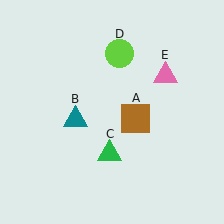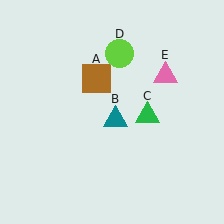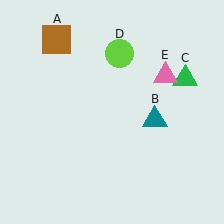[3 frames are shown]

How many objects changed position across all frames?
3 objects changed position: brown square (object A), teal triangle (object B), green triangle (object C).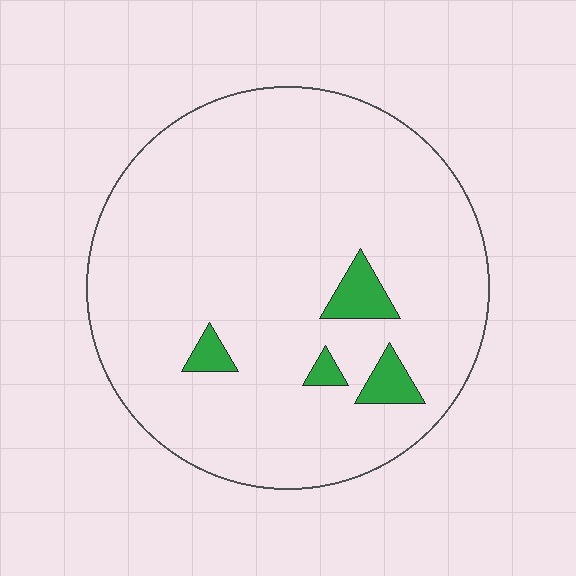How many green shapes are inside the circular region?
4.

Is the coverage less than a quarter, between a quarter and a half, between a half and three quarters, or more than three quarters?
Less than a quarter.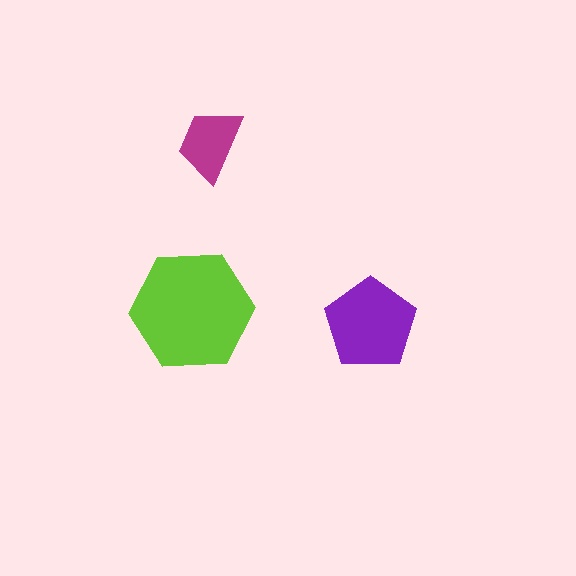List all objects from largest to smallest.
The lime hexagon, the purple pentagon, the magenta trapezoid.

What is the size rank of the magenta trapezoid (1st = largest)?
3rd.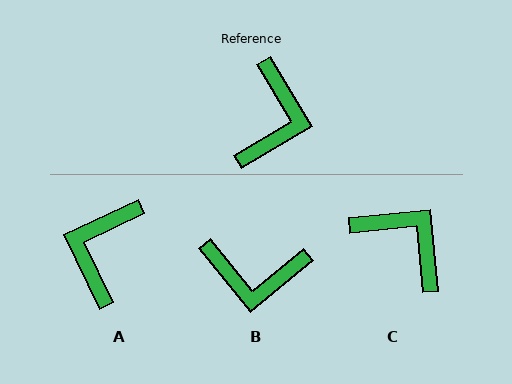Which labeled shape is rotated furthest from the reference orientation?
A, about 174 degrees away.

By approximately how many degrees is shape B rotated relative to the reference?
Approximately 82 degrees clockwise.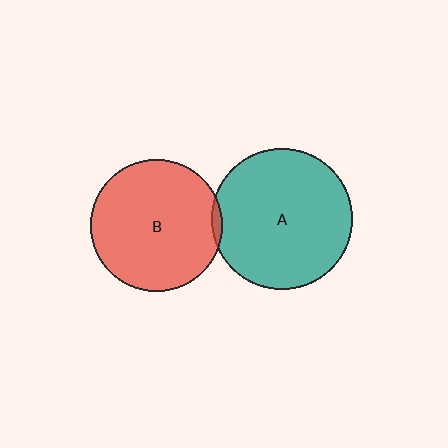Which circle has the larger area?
Circle A (teal).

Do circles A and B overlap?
Yes.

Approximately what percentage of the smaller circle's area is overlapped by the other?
Approximately 5%.